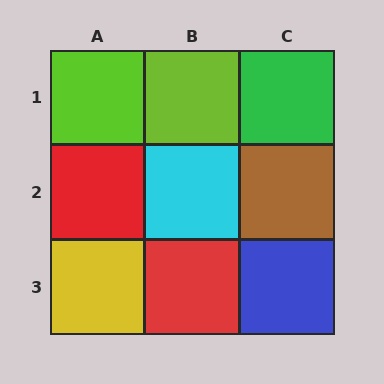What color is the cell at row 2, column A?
Red.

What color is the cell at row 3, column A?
Yellow.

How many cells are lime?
2 cells are lime.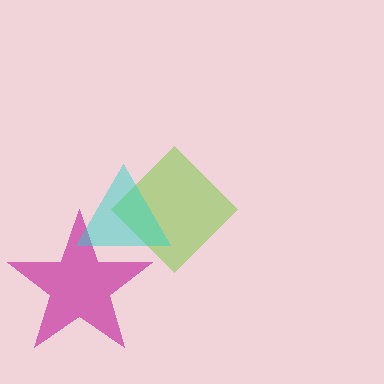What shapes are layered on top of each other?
The layered shapes are: a lime diamond, a magenta star, a cyan triangle.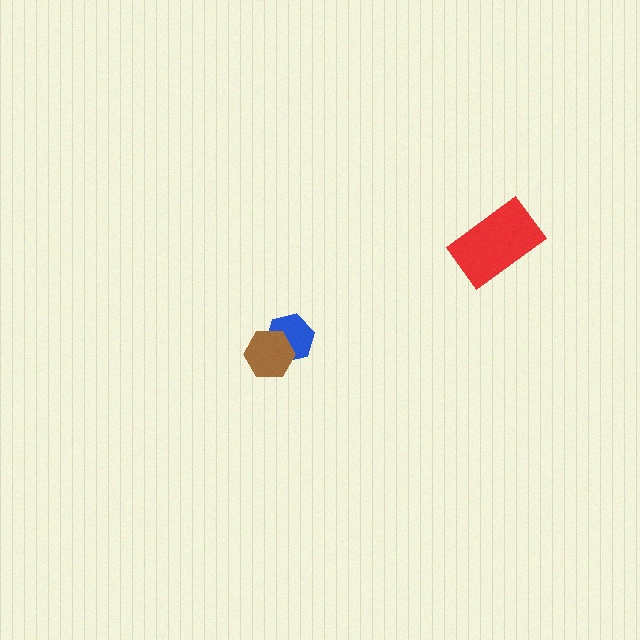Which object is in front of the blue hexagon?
The brown hexagon is in front of the blue hexagon.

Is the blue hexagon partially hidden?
Yes, it is partially covered by another shape.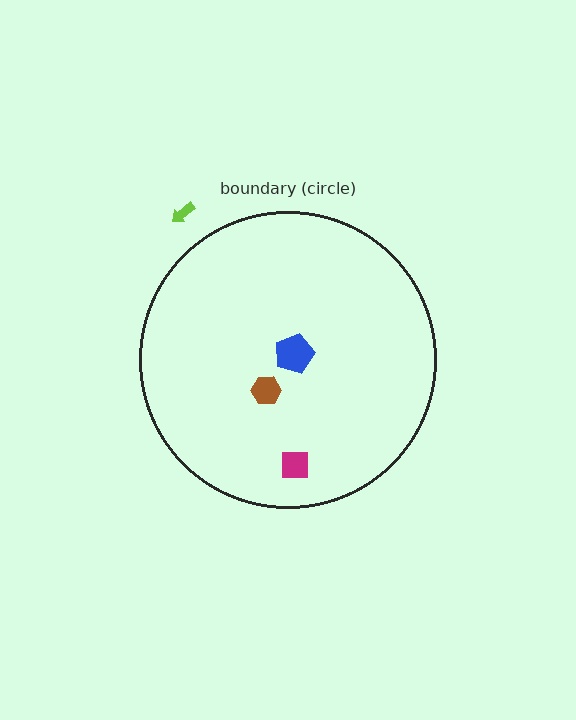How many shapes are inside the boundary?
3 inside, 1 outside.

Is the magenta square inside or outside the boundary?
Inside.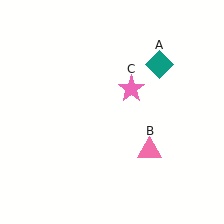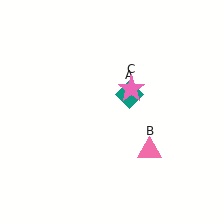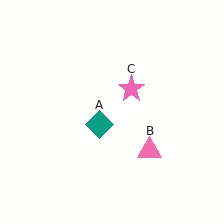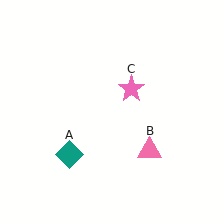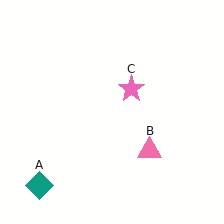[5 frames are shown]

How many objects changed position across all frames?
1 object changed position: teal diamond (object A).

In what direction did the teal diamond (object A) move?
The teal diamond (object A) moved down and to the left.